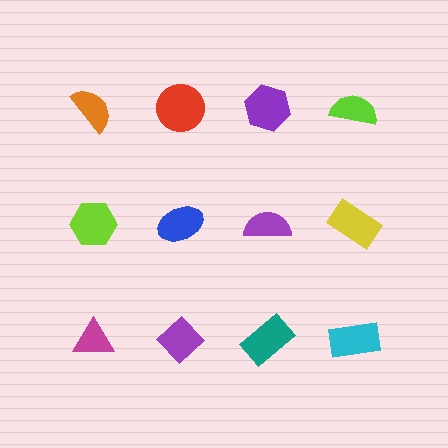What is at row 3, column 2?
A purple diamond.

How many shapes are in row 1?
4 shapes.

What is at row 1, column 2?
A red circle.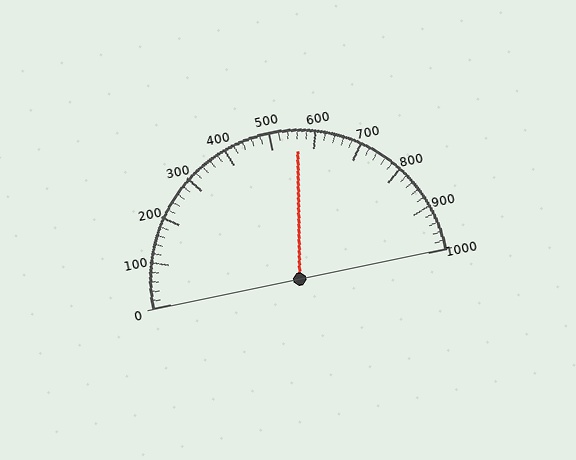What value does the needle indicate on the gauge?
The needle indicates approximately 560.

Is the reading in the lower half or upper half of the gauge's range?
The reading is in the upper half of the range (0 to 1000).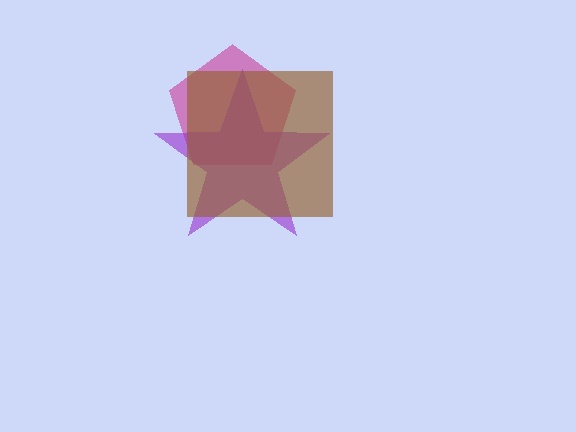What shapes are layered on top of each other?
The layered shapes are: a magenta pentagon, a purple star, a brown square.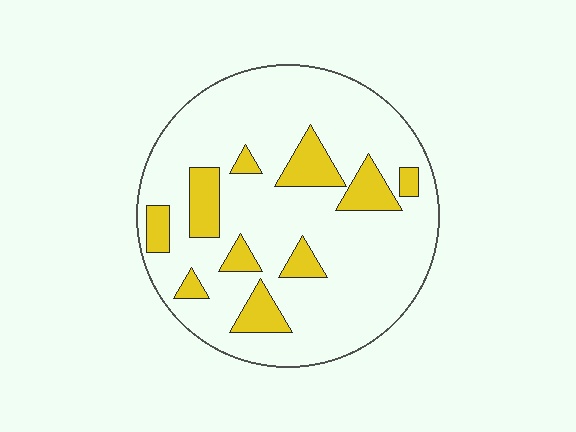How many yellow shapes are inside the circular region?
10.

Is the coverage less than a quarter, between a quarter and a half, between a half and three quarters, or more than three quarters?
Less than a quarter.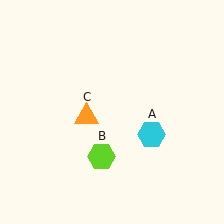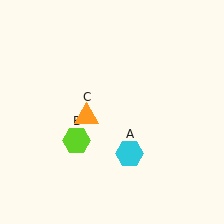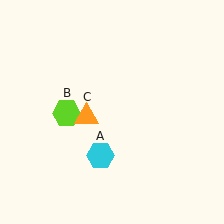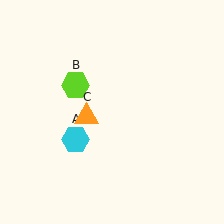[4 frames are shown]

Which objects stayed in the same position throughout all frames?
Orange triangle (object C) remained stationary.